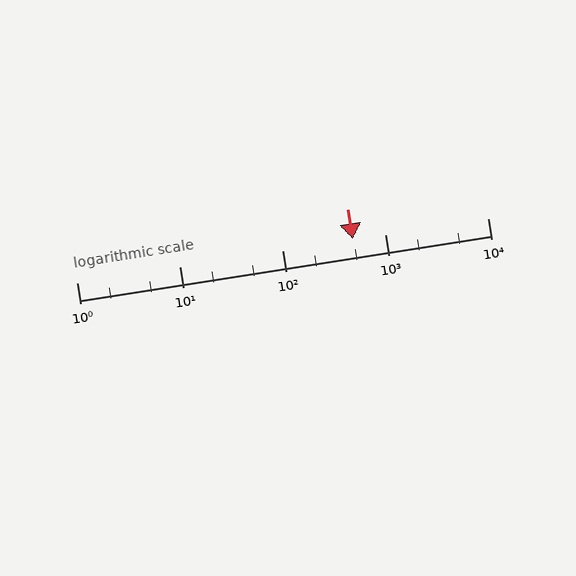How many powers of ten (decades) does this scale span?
The scale spans 4 decades, from 1 to 10000.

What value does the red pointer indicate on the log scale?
The pointer indicates approximately 490.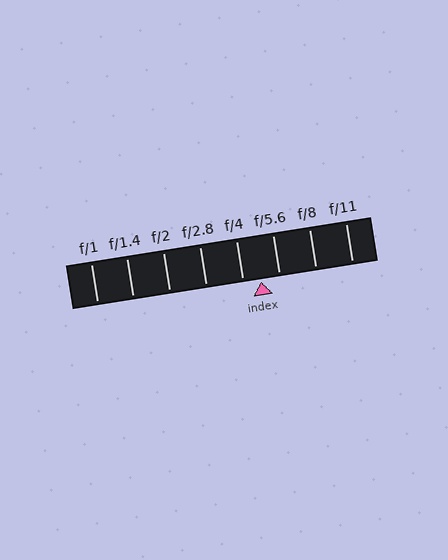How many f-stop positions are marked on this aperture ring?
There are 8 f-stop positions marked.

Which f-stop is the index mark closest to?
The index mark is closest to f/4.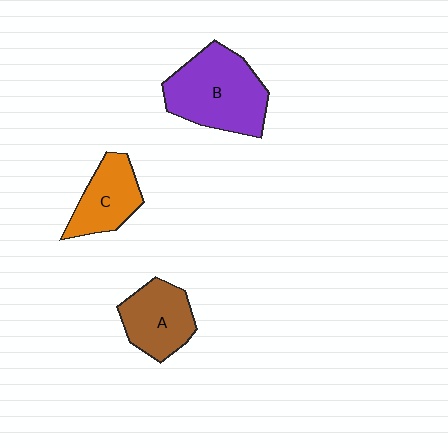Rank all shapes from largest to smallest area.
From largest to smallest: B (purple), A (brown), C (orange).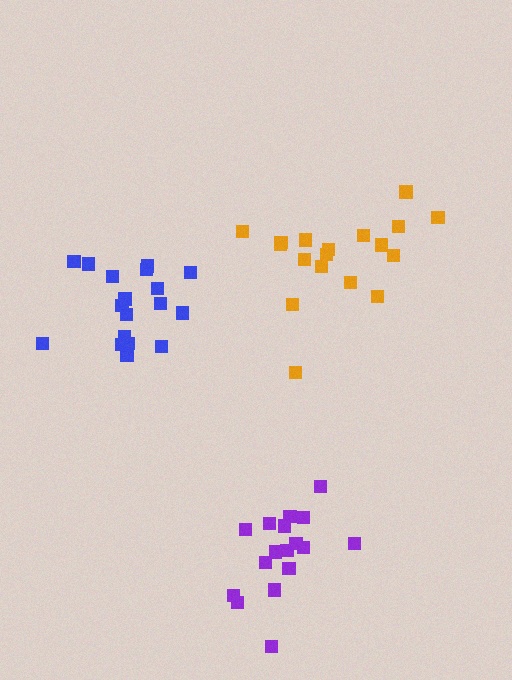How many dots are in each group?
Group 1: 18 dots, Group 2: 18 dots, Group 3: 17 dots (53 total).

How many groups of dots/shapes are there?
There are 3 groups.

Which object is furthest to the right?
The orange cluster is rightmost.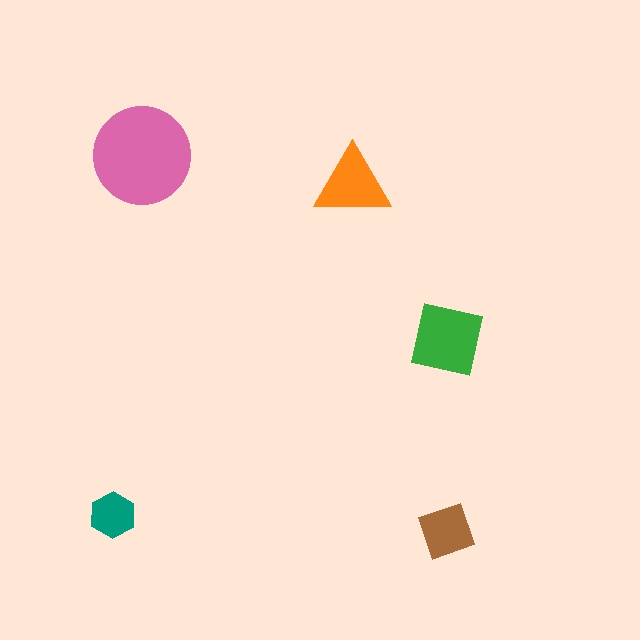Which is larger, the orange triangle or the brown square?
The orange triangle.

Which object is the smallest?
The teal hexagon.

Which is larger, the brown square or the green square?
The green square.